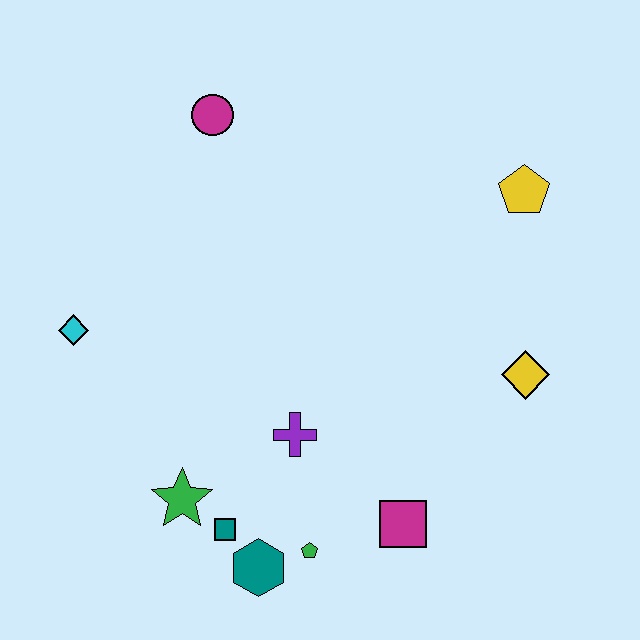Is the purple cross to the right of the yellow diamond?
No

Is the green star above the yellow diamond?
No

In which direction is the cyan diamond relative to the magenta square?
The cyan diamond is to the left of the magenta square.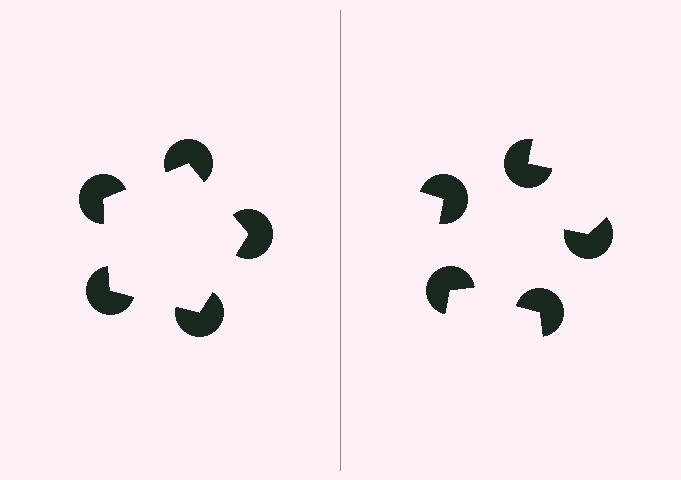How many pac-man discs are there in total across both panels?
10 — 5 on each side.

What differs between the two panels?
The pac-man discs are positioned identically on both sides; only the wedge orientations differ. On the left they align to a pentagon; on the right they are misaligned.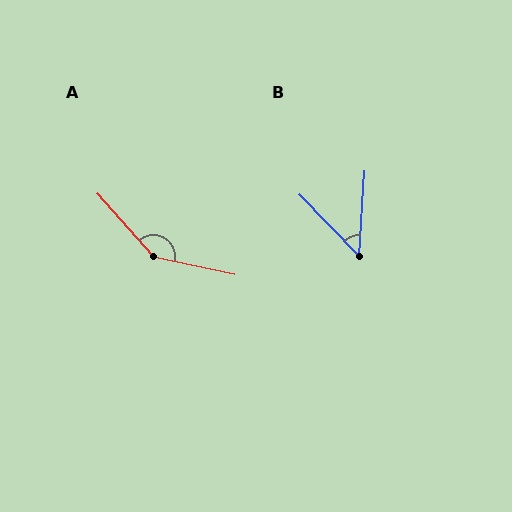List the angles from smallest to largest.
B (48°), A (143°).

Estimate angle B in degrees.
Approximately 48 degrees.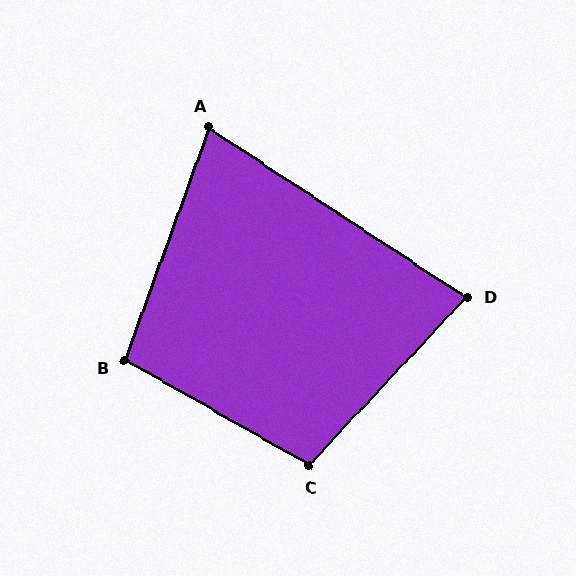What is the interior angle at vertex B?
Approximately 100 degrees (obtuse).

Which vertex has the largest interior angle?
C, at approximately 103 degrees.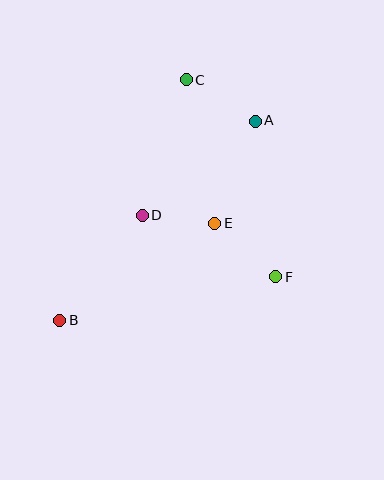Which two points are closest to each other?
Points D and E are closest to each other.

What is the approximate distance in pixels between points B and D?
The distance between B and D is approximately 134 pixels.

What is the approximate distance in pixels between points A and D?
The distance between A and D is approximately 148 pixels.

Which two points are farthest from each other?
Points A and B are farthest from each other.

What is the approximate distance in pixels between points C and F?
The distance between C and F is approximately 217 pixels.